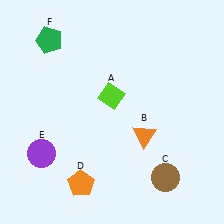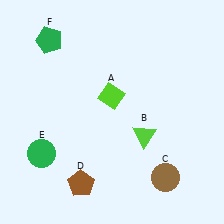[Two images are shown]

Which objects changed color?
B changed from orange to lime. D changed from orange to brown. E changed from purple to green.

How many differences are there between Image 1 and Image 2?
There are 3 differences between the two images.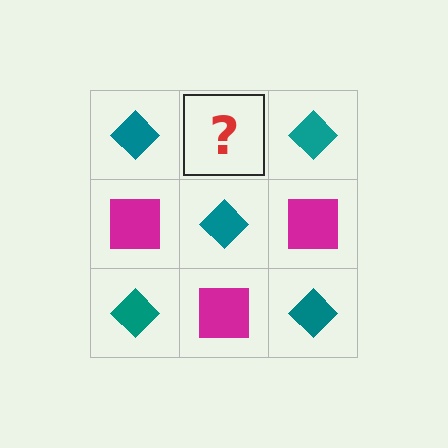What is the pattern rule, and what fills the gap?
The rule is that it alternates teal diamond and magenta square in a checkerboard pattern. The gap should be filled with a magenta square.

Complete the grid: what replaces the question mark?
The question mark should be replaced with a magenta square.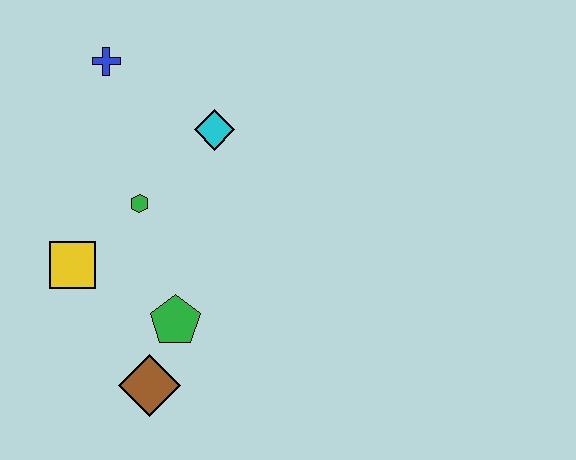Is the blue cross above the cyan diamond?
Yes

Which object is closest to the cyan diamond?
The green hexagon is closest to the cyan diamond.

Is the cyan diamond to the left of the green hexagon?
No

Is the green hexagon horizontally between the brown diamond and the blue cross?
Yes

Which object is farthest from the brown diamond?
The blue cross is farthest from the brown diamond.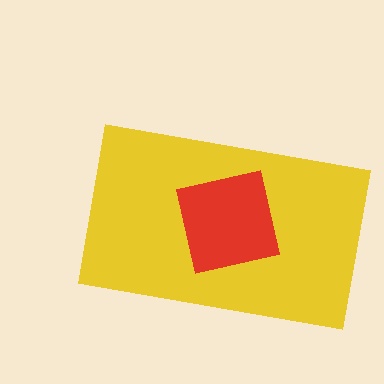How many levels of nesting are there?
2.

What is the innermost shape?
The red square.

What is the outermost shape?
The yellow rectangle.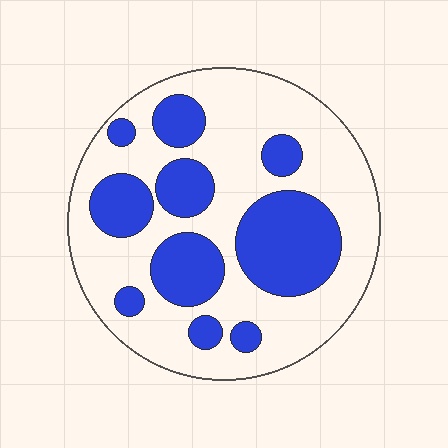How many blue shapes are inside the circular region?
10.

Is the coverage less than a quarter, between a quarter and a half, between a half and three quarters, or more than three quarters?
Between a quarter and a half.